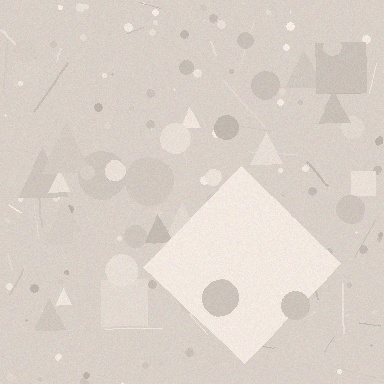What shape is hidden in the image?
A diamond is hidden in the image.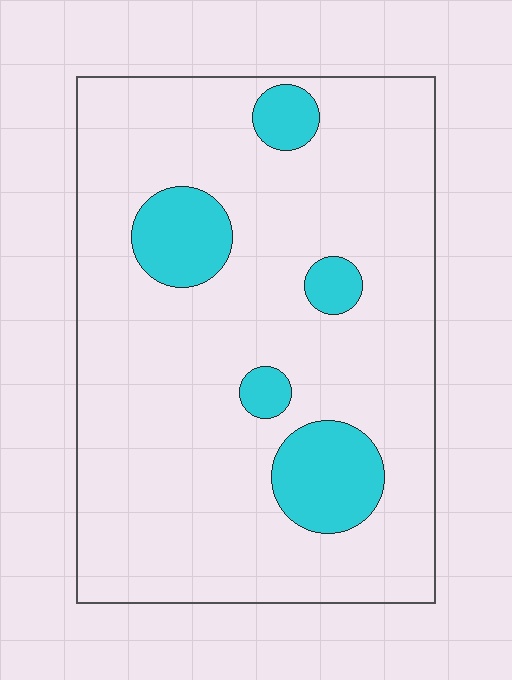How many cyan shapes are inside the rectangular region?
5.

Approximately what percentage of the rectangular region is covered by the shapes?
Approximately 15%.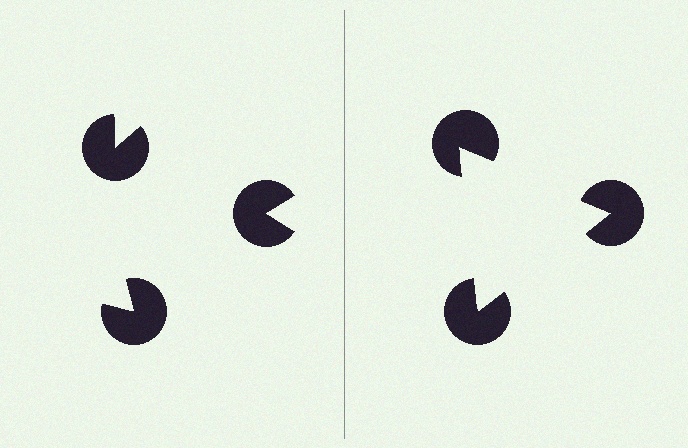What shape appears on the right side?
An illusory triangle.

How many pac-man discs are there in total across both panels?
6 — 3 on each side.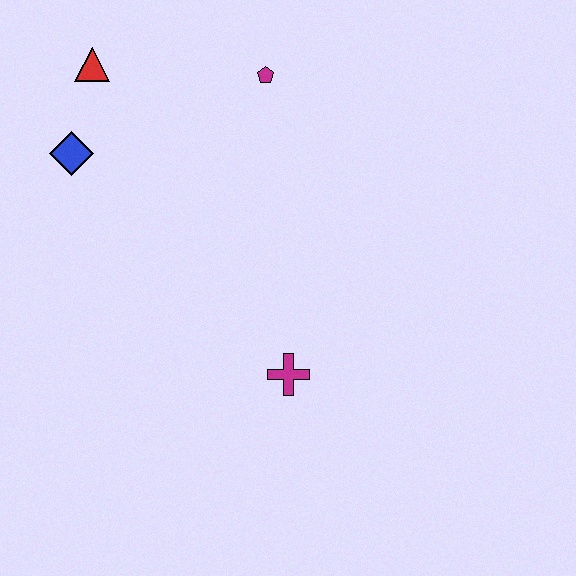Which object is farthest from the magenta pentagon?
The magenta cross is farthest from the magenta pentagon.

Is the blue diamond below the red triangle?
Yes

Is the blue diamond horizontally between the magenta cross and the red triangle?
No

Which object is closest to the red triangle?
The blue diamond is closest to the red triangle.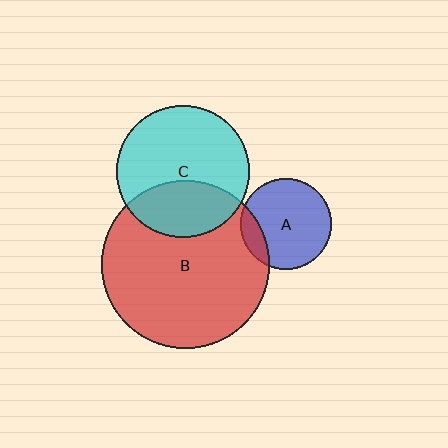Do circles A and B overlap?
Yes.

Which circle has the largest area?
Circle B (red).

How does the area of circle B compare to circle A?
Approximately 3.4 times.